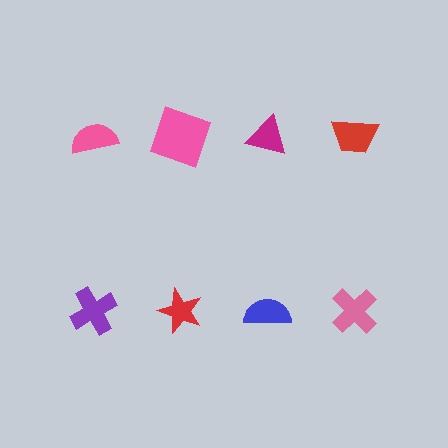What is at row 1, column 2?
A pink square.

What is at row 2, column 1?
A purple cross.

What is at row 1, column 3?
A magenta triangle.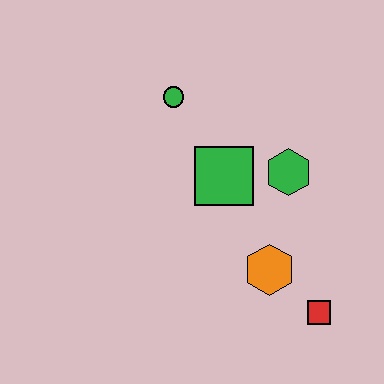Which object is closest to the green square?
The green hexagon is closest to the green square.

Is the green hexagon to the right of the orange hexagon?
Yes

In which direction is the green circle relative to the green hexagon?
The green circle is to the left of the green hexagon.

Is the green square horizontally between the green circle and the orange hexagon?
Yes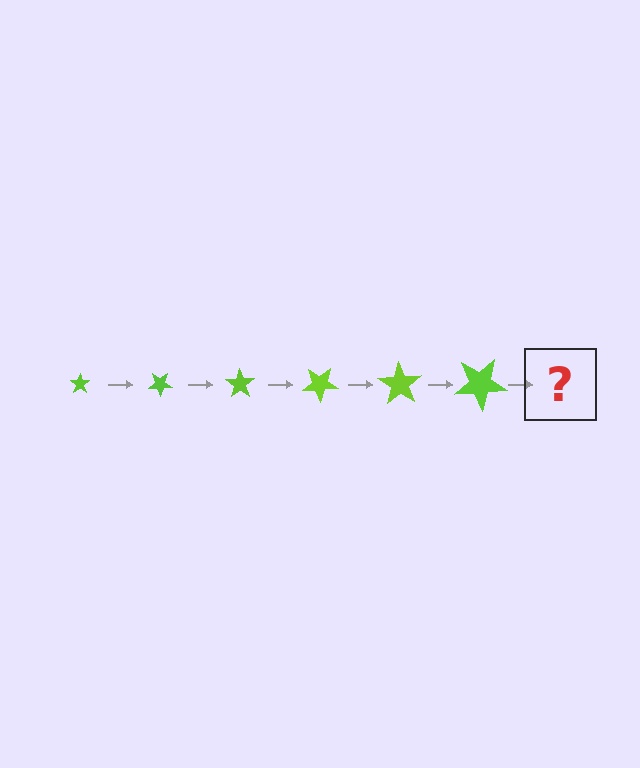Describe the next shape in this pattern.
It should be a star, larger than the previous one and rotated 210 degrees from the start.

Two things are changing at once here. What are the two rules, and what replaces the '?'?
The two rules are that the star grows larger each step and it rotates 35 degrees each step. The '?' should be a star, larger than the previous one and rotated 210 degrees from the start.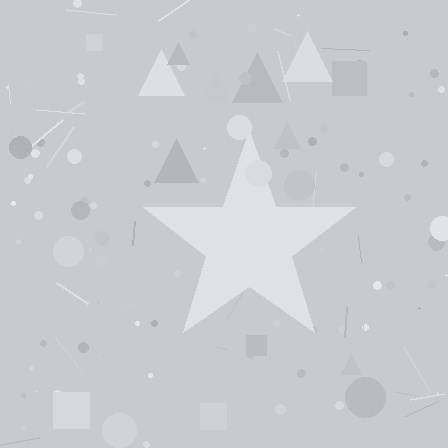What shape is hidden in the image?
A star is hidden in the image.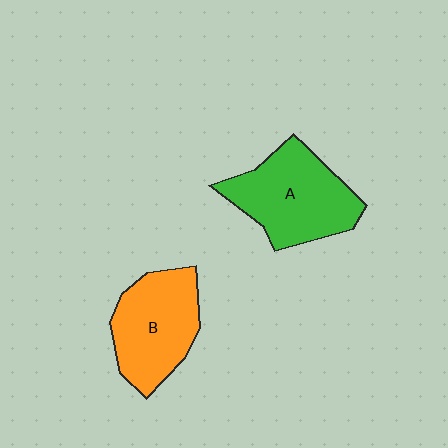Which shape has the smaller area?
Shape B (orange).